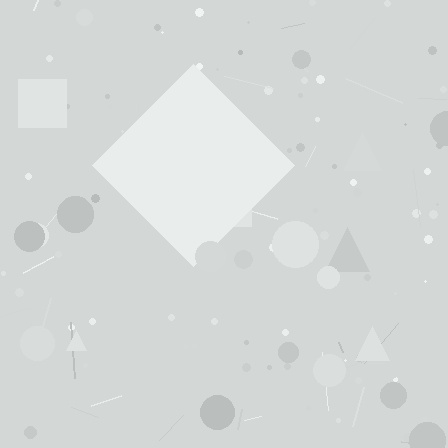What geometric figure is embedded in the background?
A diamond is embedded in the background.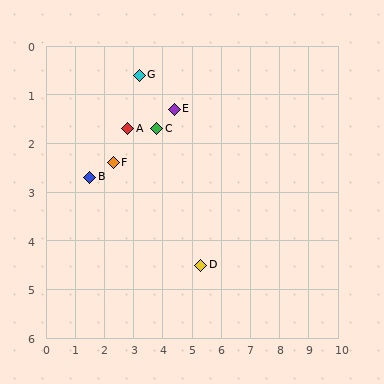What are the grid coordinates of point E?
Point E is at approximately (4.4, 1.3).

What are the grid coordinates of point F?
Point F is at approximately (2.3, 2.4).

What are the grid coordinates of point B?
Point B is at approximately (1.5, 2.7).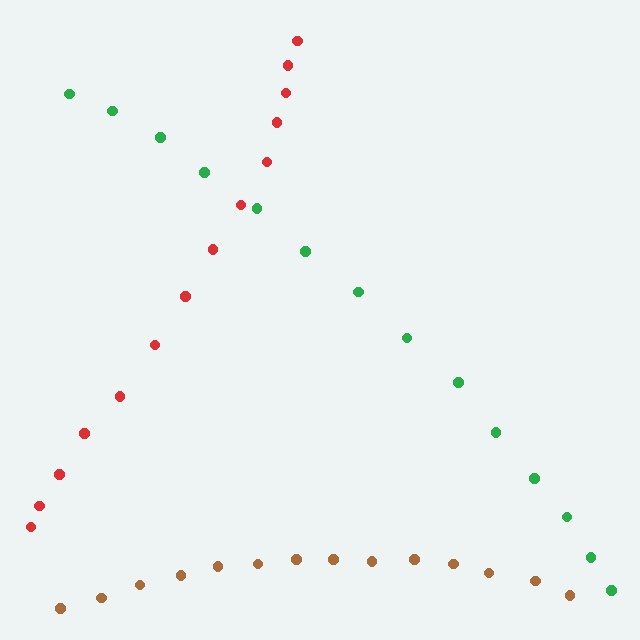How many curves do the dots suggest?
There are 3 distinct paths.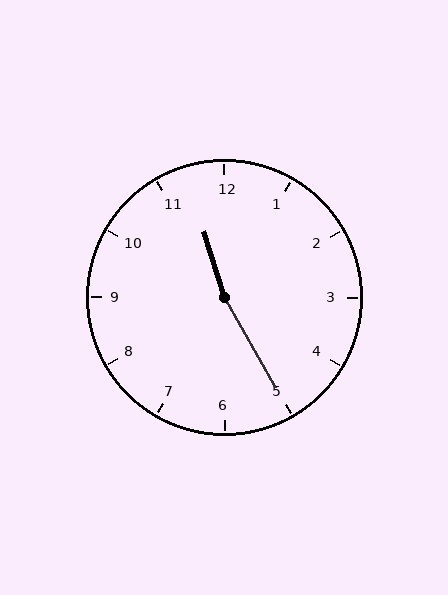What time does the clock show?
11:25.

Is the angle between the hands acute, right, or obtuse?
It is obtuse.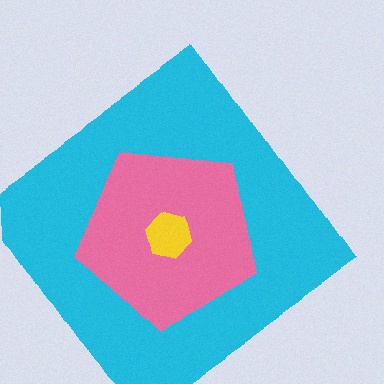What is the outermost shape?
The cyan diamond.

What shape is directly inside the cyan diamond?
The pink pentagon.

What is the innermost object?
The yellow hexagon.